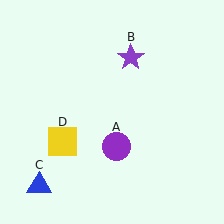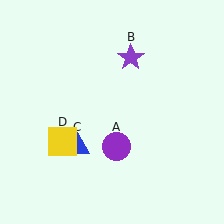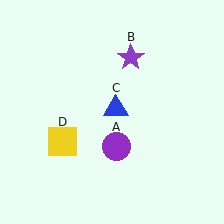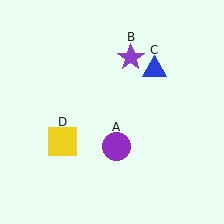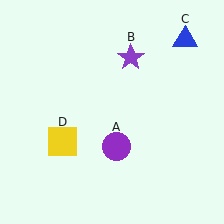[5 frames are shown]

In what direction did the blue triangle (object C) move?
The blue triangle (object C) moved up and to the right.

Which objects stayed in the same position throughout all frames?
Purple circle (object A) and purple star (object B) and yellow square (object D) remained stationary.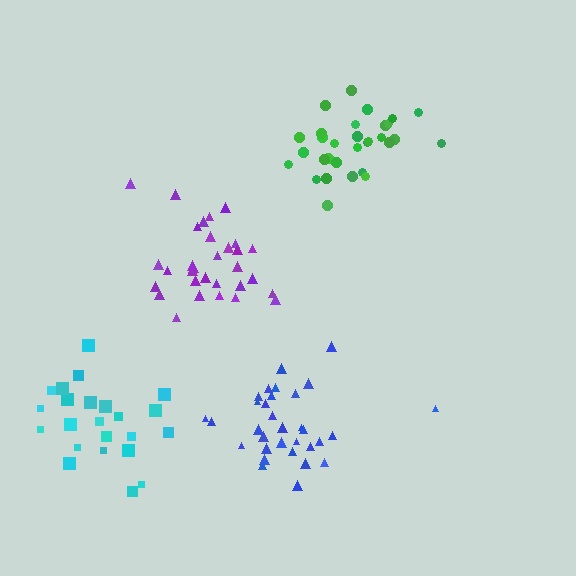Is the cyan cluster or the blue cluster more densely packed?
Blue.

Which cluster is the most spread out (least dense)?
Cyan.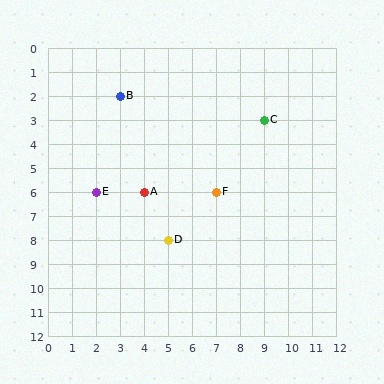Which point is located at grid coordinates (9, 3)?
Point C is at (9, 3).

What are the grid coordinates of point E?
Point E is at grid coordinates (2, 6).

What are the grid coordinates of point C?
Point C is at grid coordinates (9, 3).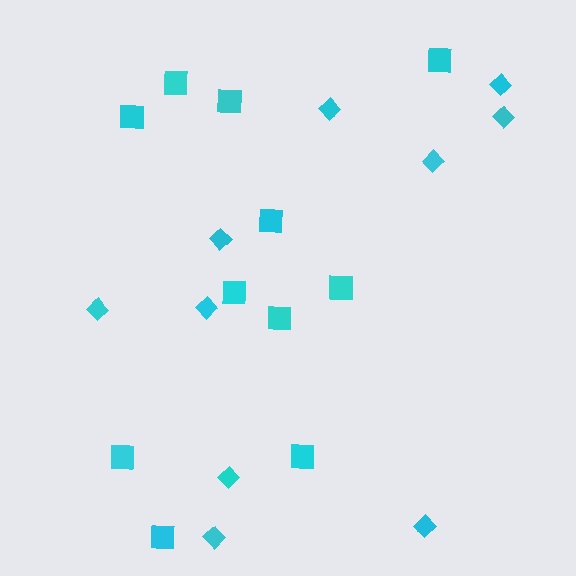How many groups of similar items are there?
There are 2 groups: one group of squares (11) and one group of diamonds (10).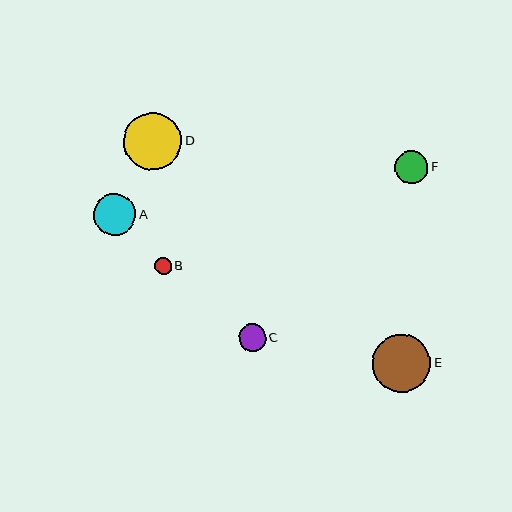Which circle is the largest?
Circle E is the largest with a size of approximately 58 pixels.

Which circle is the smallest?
Circle B is the smallest with a size of approximately 17 pixels.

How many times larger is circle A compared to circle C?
Circle A is approximately 1.6 times the size of circle C.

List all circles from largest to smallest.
From largest to smallest: E, D, A, F, C, B.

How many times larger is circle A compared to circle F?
Circle A is approximately 1.3 times the size of circle F.